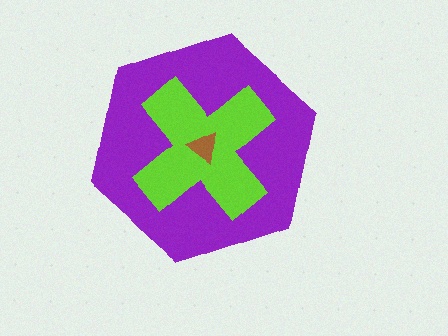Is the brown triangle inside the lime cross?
Yes.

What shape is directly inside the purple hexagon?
The lime cross.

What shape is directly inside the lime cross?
The brown triangle.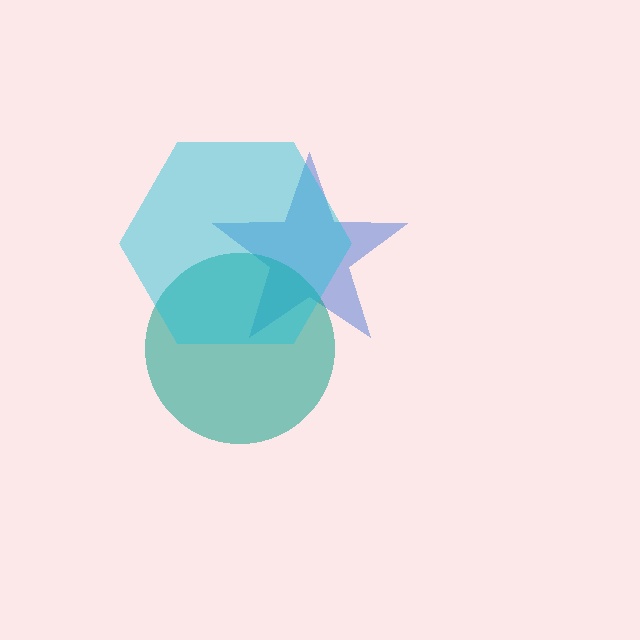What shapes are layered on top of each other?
The layered shapes are: a blue star, a teal circle, a cyan hexagon.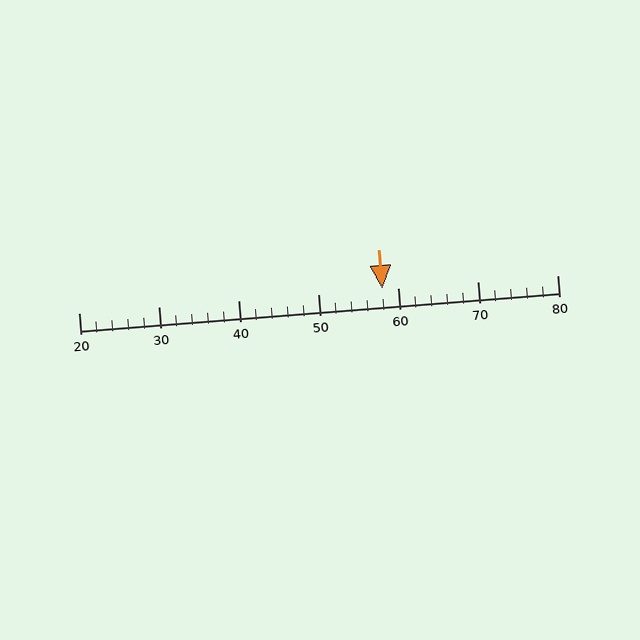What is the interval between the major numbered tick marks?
The major tick marks are spaced 10 units apart.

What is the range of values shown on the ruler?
The ruler shows values from 20 to 80.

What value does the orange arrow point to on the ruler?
The orange arrow points to approximately 58.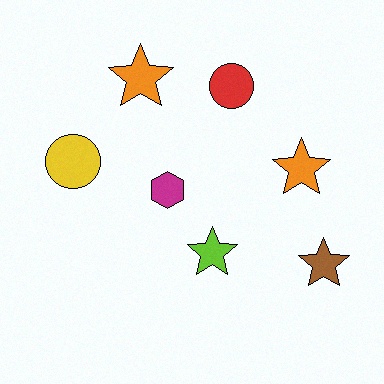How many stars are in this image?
There are 4 stars.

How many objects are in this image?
There are 7 objects.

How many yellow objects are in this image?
There is 1 yellow object.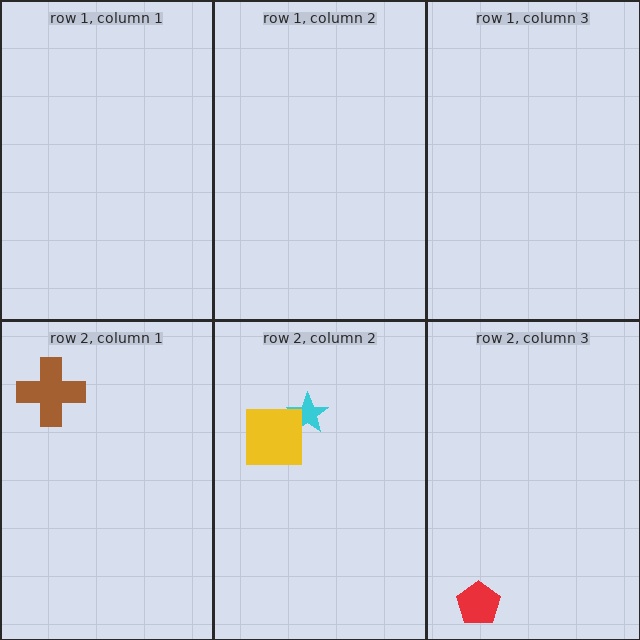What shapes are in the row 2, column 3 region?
The red pentagon.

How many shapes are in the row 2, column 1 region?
1.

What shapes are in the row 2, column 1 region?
The brown cross.